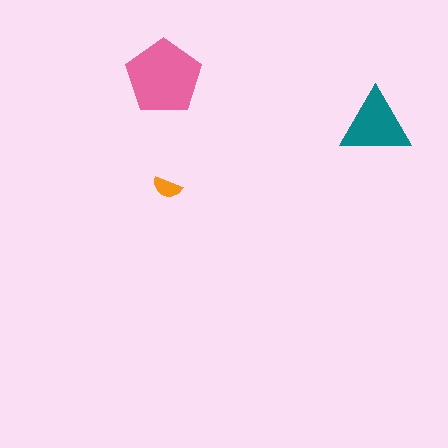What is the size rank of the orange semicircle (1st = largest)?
3rd.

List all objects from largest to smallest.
The pink pentagon, the teal triangle, the orange semicircle.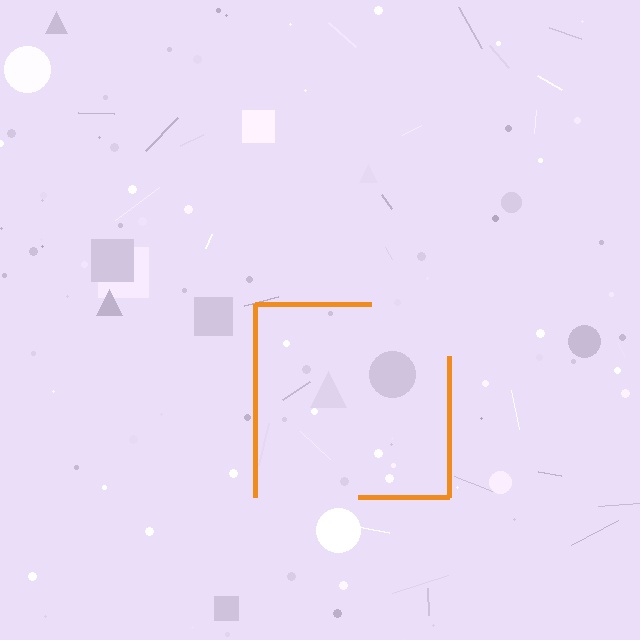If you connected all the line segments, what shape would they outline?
They would outline a square.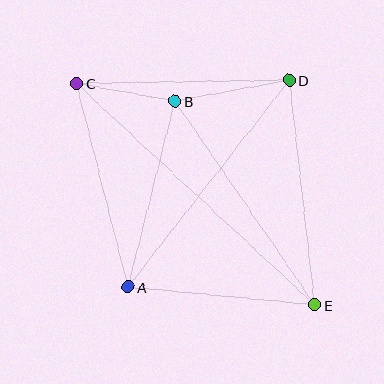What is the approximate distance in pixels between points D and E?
The distance between D and E is approximately 226 pixels.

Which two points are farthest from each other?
Points C and E are farthest from each other.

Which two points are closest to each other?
Points B and C are closest to each other.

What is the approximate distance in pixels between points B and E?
The distance between B and E is approximately 247 pixels.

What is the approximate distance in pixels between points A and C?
The distance between A and C is approximately 210 pixels.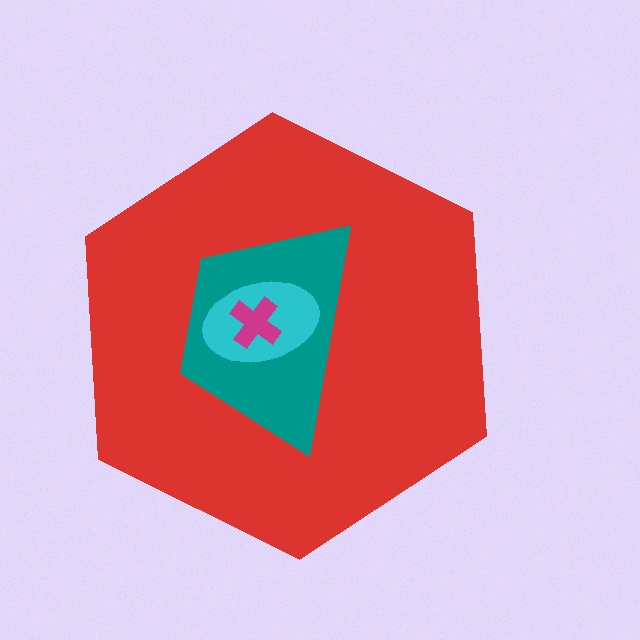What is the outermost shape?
The red hexagon.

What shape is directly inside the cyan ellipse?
The magenta cross.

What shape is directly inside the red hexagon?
The teal trapezoid.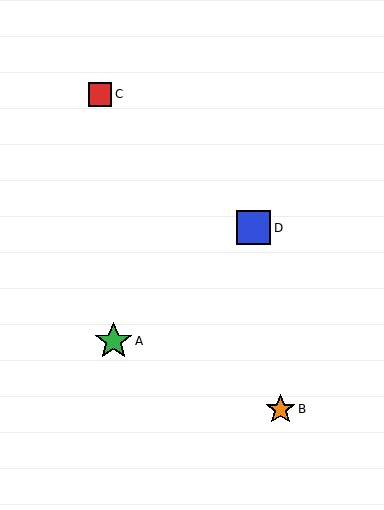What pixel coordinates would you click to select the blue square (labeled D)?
Click at (254, 228) to select the blue square D.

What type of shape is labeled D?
Shape D is a blue square.